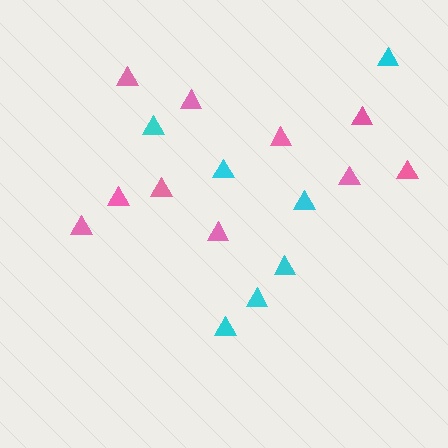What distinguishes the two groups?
There are 2 groups: one group of pink triangles (10) and one group of cyan triangles (7).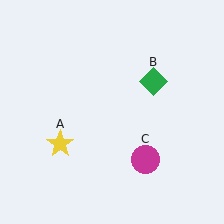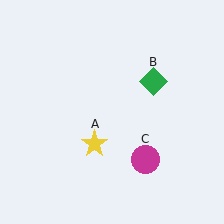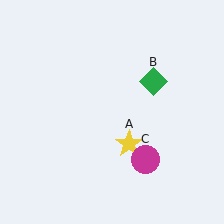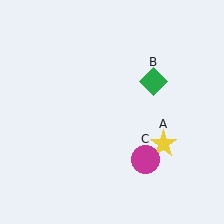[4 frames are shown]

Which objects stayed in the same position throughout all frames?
Green diamond (object B) and magenta circle (object C) remained stationary.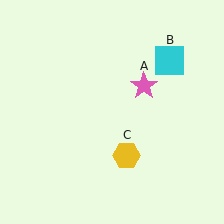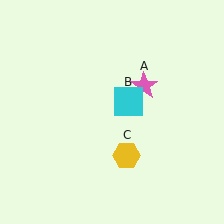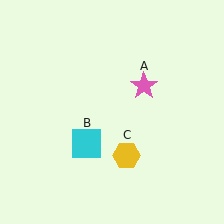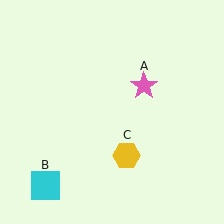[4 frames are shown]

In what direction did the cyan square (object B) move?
The cyan square (object B) moved down and to the left.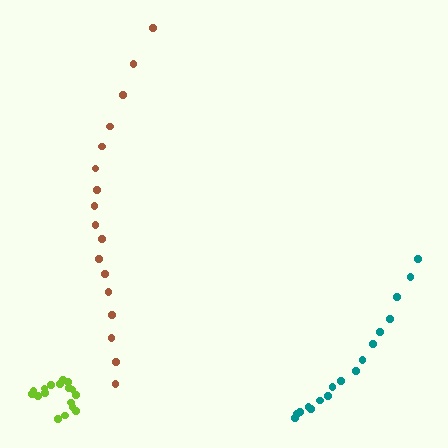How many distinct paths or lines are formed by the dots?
There are 3 distinct paths.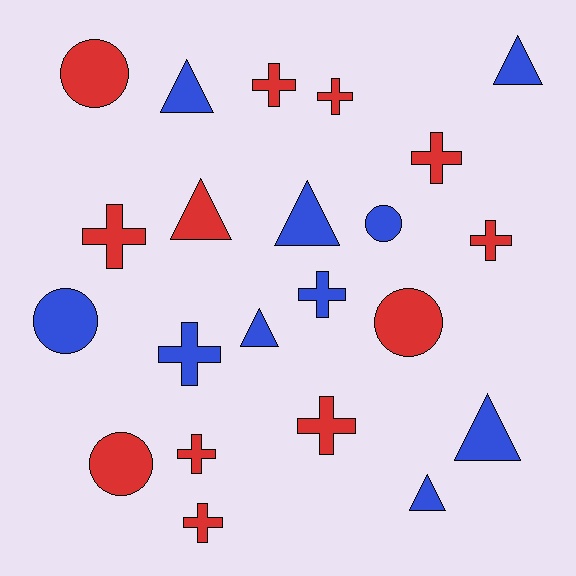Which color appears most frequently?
Red, with 12 objects.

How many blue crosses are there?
There are 2 blue crosses.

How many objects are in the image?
There are 22 objects.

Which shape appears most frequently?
Cross, with 10 objects.